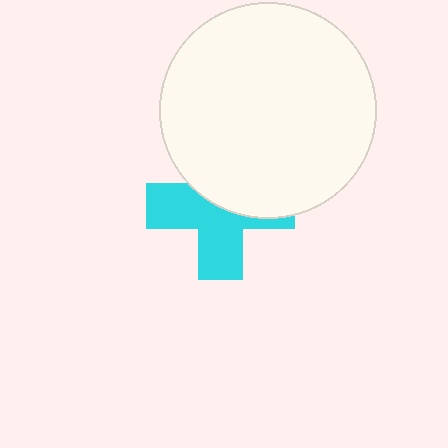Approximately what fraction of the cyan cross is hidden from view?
Roughly 46% of the cyan cross is hidden behind the white circle.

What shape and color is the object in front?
The object in front is a white circle.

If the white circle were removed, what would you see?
You would see the complete cyan cross.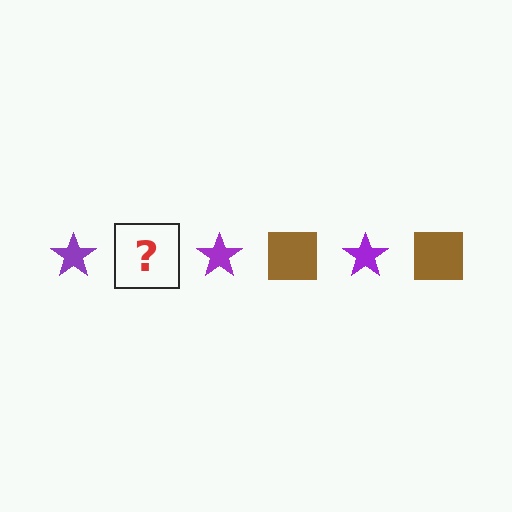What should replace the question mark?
The question mark should be replaced with a brown square.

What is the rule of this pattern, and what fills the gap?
The rule is that the pattern alternates between purple star and brown square. The gap should be filled with a brown square.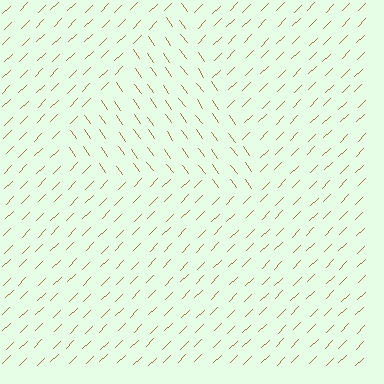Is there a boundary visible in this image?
Yes, there is a texture boundary formed by a change in line orientation.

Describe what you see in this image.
The image is filled with small brown line segments. A triangle region in the image has lines oriented differently from the surrounding lines, creating a visible texture boundary.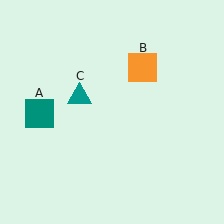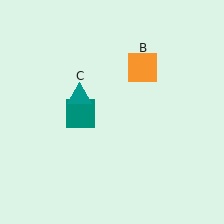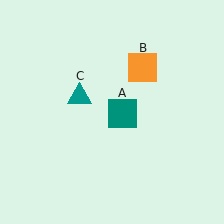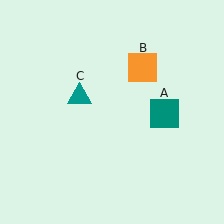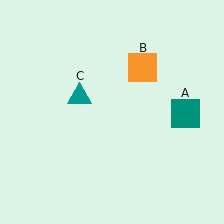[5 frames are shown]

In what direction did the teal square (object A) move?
The teal square (object A) moved right.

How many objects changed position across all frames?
1 object changed position: teal square (object A).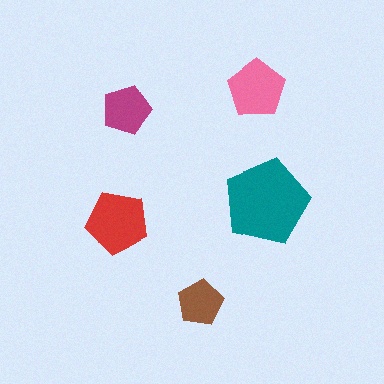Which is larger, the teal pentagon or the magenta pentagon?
The teal one.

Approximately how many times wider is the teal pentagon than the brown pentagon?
About 2 times wider.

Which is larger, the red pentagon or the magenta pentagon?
The red one.